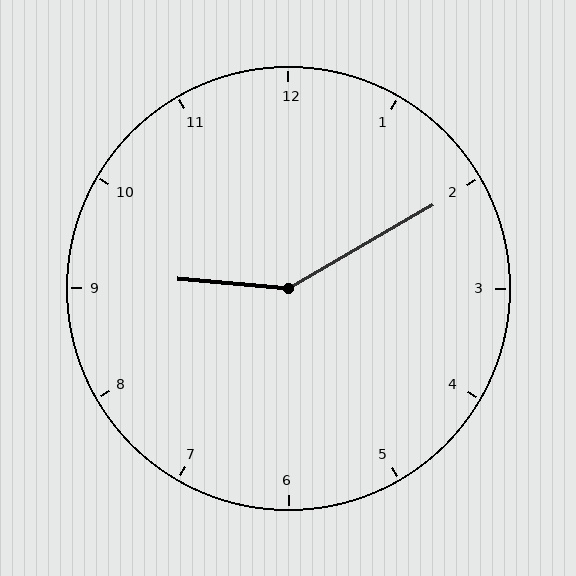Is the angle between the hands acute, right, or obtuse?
It is obtuse.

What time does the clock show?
9:10.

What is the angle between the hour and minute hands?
Approximately 145 degrees.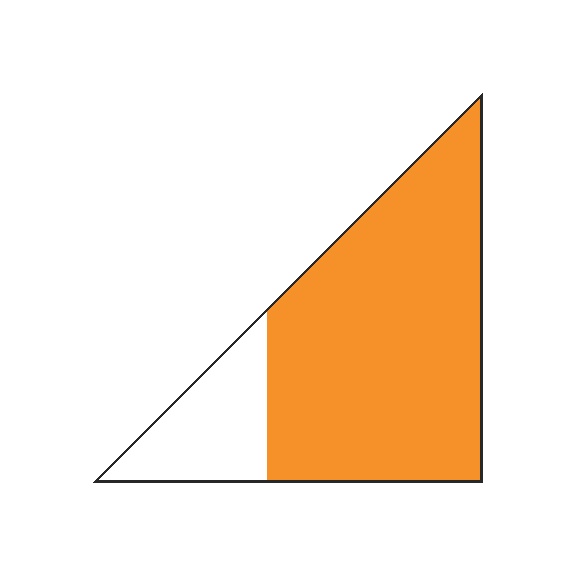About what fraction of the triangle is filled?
About four fifths (4/5).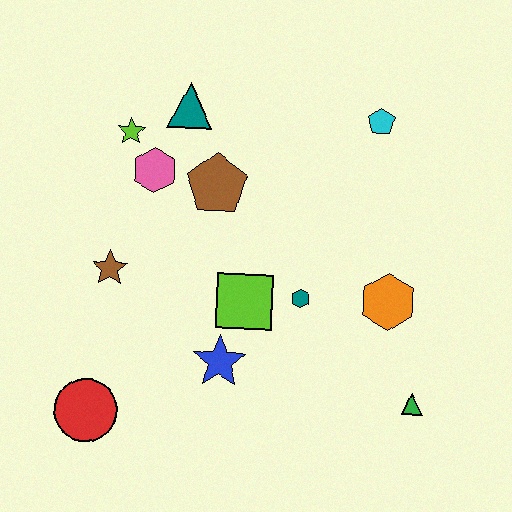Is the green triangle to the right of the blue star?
Yes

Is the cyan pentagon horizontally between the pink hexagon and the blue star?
No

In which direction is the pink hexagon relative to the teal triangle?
The pink hexagon is below the teal triangle.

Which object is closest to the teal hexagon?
The lime square is closest to the teal hexagon.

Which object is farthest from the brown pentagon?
The green triangle is farthest from the brown pentagon.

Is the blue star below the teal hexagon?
Yes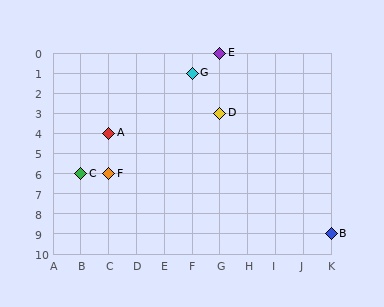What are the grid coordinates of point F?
Point F is at grid coordinates (C, 6).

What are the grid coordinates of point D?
Point D is at grid coordinates (G, 3).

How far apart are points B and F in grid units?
Points B and F are 8 columns and 3 rows apart (about 8.5 grid units diagonally).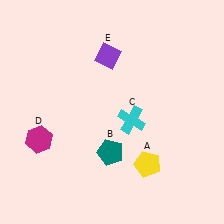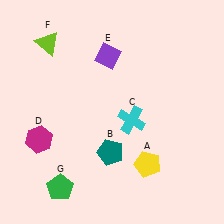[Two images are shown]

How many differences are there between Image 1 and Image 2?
There are 2 differences between the two images.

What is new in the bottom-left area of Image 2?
A green pentagon (G) was added in the bottom-left area of Image 2.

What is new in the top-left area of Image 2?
A lime triangle (F) was added in the top-left area of Image 2.